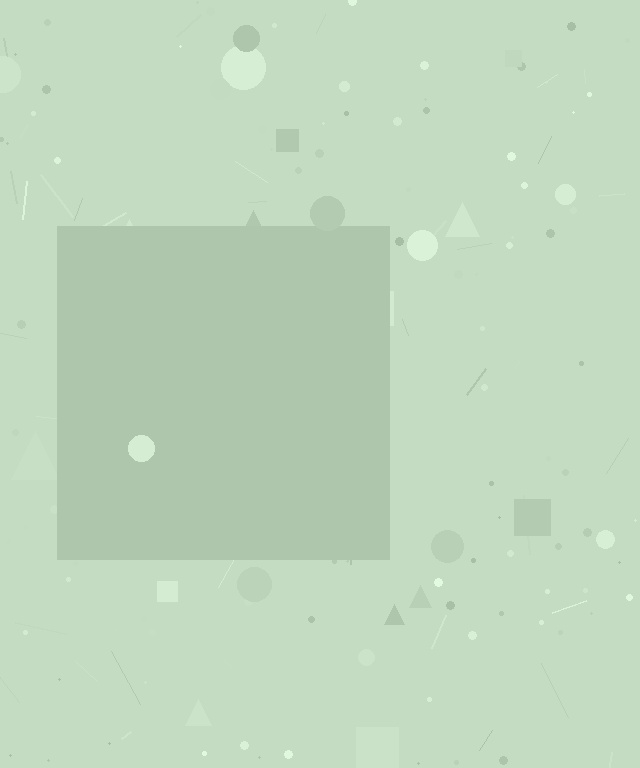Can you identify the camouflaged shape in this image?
The camouflaged shape is a square.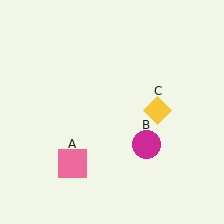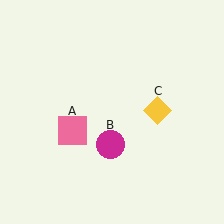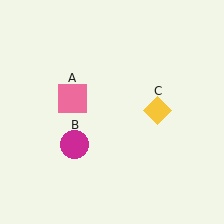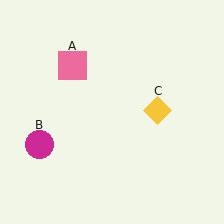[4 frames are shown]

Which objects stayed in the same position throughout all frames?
Yellow diamond (object C) remained stationary.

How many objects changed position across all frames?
2 objects changed position: pink square (object A), magenta circle (object B).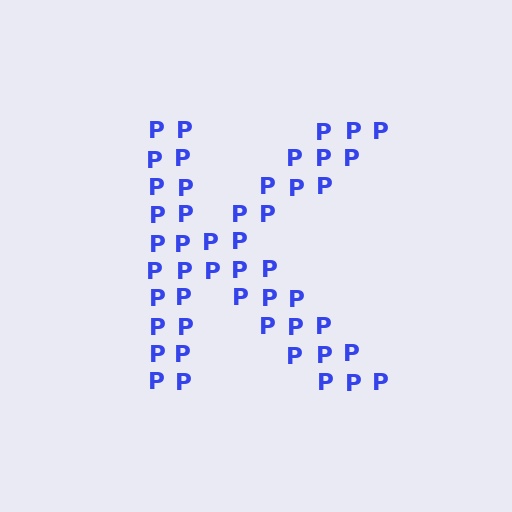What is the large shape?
The large shape is the letter K.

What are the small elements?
The small elements are letter P's.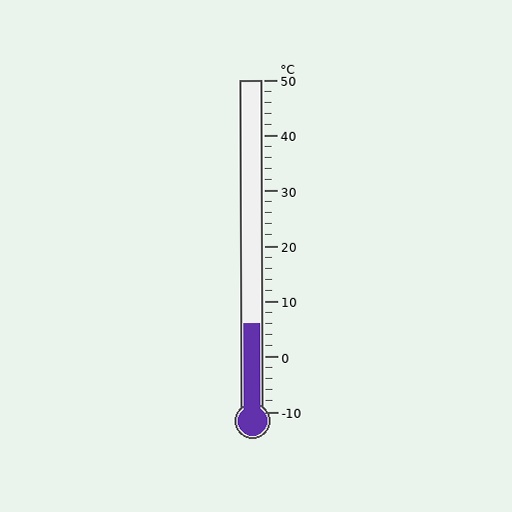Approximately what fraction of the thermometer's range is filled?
The thermometer is filled to approximately 25% of its range.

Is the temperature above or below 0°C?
The temperature is above 0°C.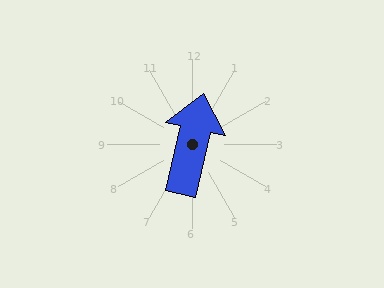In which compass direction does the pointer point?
North.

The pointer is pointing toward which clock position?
Roughly 12 o'clock.